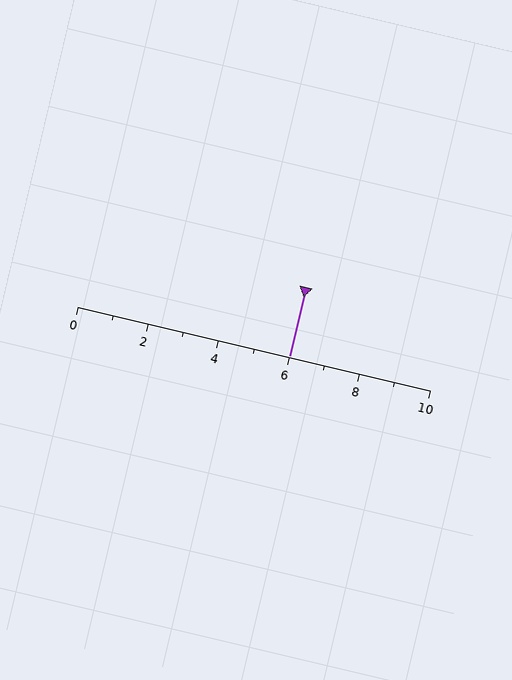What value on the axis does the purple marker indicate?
The marker indicates approximately 6.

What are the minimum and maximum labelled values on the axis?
The axis runs from 0 to 10.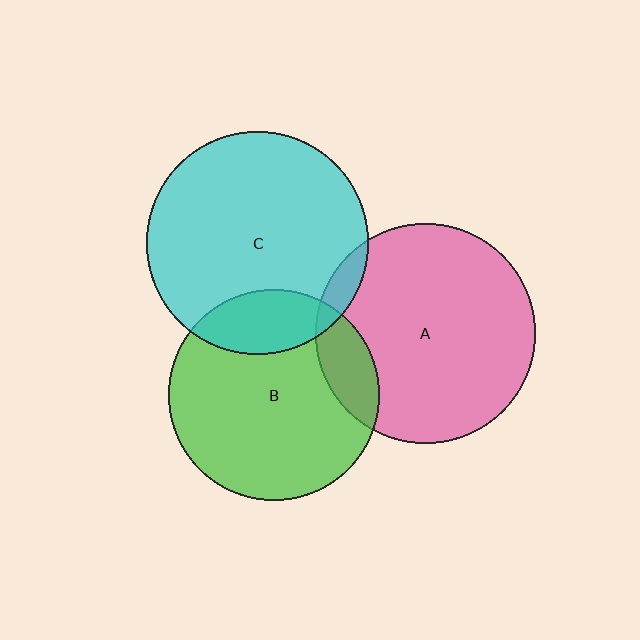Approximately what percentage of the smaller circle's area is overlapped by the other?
Approximately 15%.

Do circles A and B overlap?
Yes.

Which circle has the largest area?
Circle C (cyan).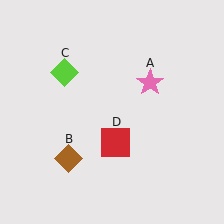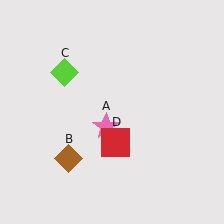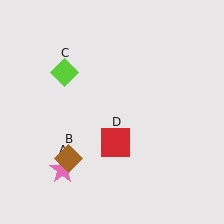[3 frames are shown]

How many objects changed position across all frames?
1 object changed position: pink star (object A).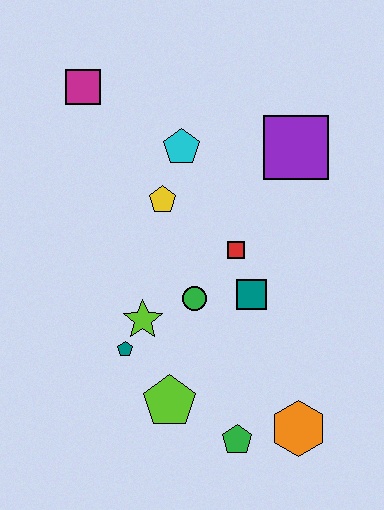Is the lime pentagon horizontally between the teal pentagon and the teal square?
Yes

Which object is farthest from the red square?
The magenta square is farthest from the red square.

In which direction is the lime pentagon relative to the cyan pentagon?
The lime pentagon is below the cyan pentagon.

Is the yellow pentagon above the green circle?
Yes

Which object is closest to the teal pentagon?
The lime star is closest to the teal pentagon.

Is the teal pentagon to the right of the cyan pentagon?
No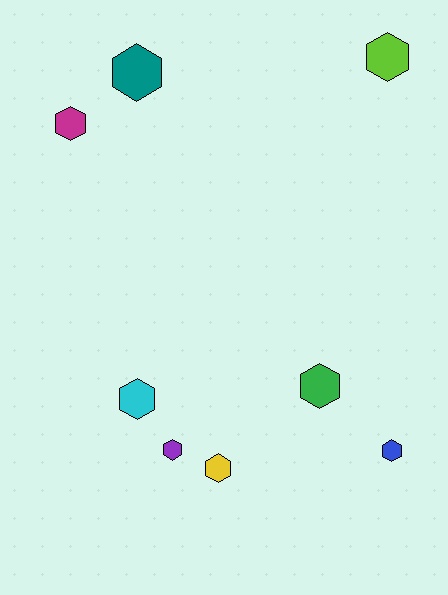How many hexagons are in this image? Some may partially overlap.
There are 8 hexagons.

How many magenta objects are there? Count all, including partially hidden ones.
There is 1 magenta object.